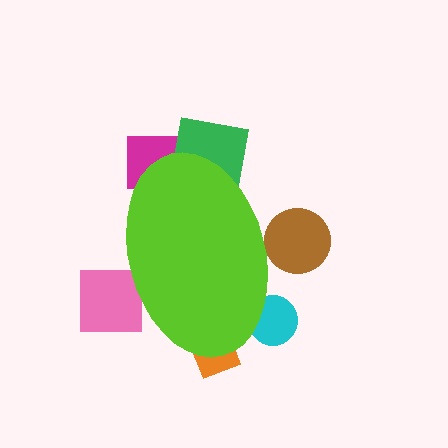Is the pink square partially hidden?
Yes, the pink square is partially hidden behind the lime ellipse.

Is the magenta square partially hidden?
Yes, the magenta square is partially hidden behind the lime ellipse.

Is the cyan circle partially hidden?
Yes, the cyan circle is partially hidden behind the lime ellipse.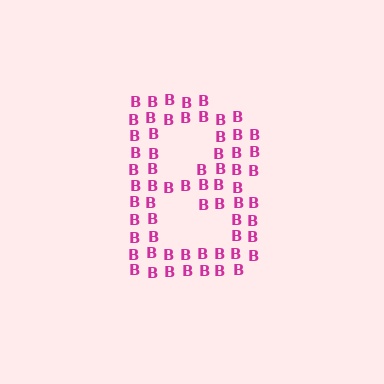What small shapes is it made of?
It is made of small letter B's.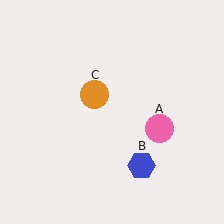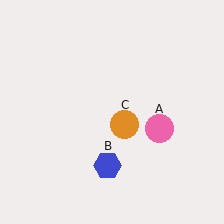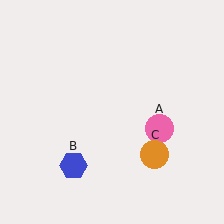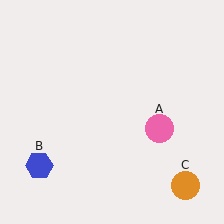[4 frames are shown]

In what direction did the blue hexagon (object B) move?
The blue hexagon (object B) moved left.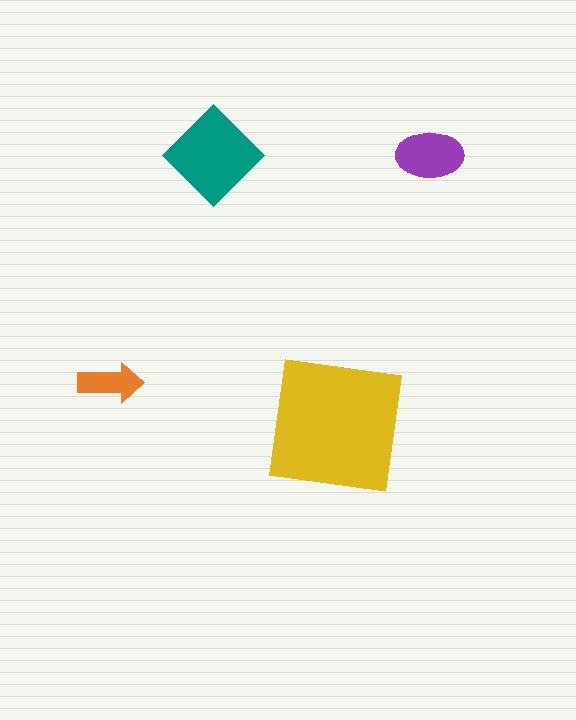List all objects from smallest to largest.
The orange arrow, the purple ellipse, the teal diamond, the yellow square.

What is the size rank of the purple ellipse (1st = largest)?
3rd.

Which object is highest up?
The purple ellipse is topmost.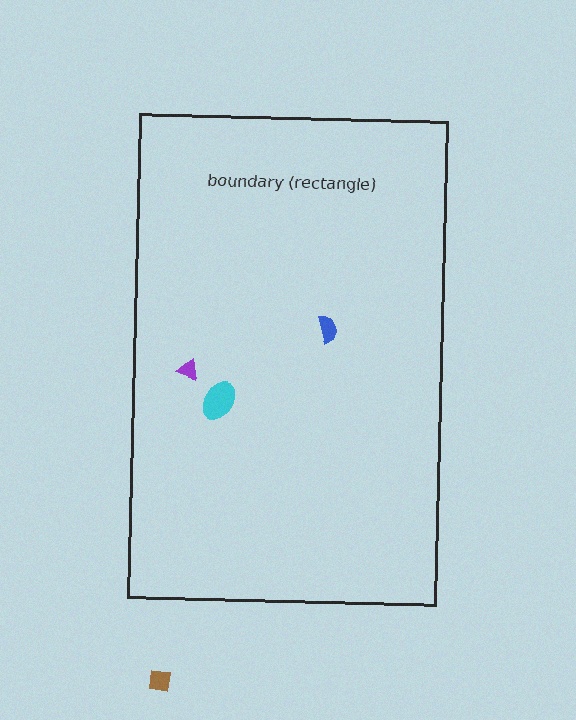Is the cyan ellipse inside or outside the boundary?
Inside.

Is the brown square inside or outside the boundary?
Outside.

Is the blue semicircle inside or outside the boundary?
Inside.